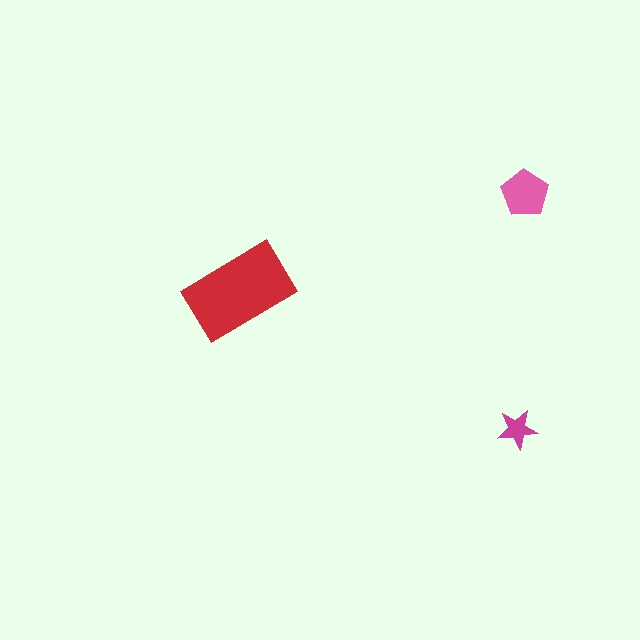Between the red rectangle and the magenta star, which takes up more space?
The red rectangle.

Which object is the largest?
The red rectangle.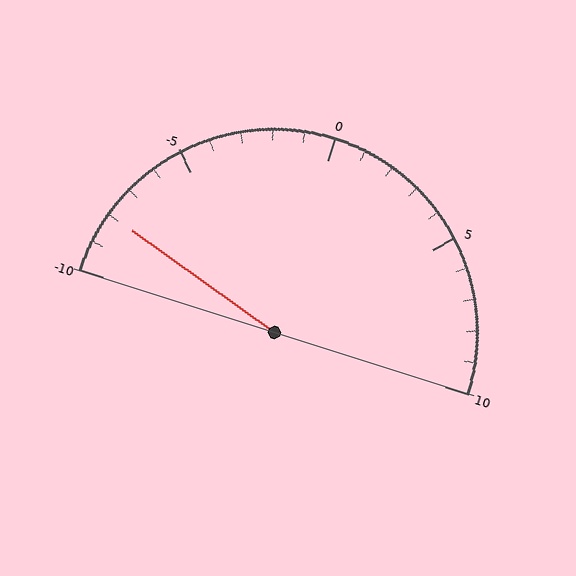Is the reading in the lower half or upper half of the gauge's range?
The reading is in the lower half of the range (-10 to 10).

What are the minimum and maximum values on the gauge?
The gauge ranges from -10 to 10.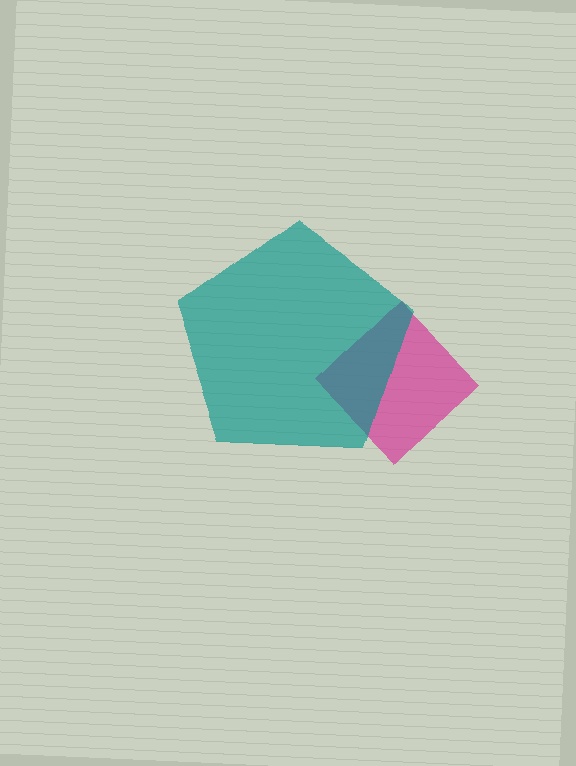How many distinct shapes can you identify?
There are 2 distinct shapes: a magenta diamond, a teal pentagon.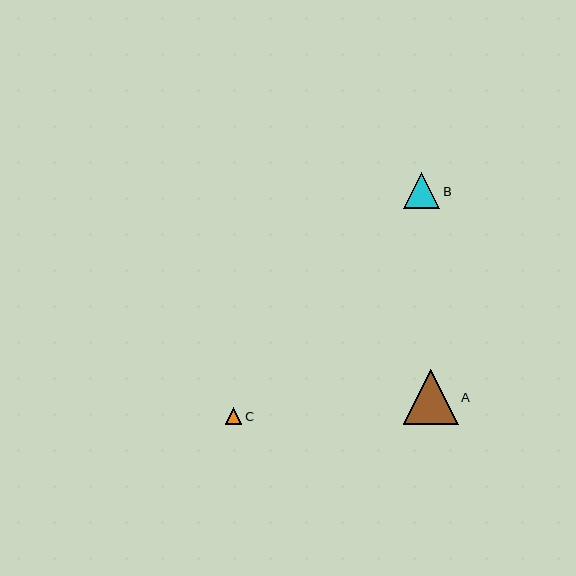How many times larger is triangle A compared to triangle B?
Triangle A is approximately 1.5 times the size of triangle B.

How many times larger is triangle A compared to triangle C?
Triangle A is approximately 3.3 times the size of triangle C.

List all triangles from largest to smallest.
From largest to smallest: A, B, C.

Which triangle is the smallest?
Triangle C is the smallest with a size of approximately 16 pixels.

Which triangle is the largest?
Triangle A is the largest with a size of approximately 55 pixels.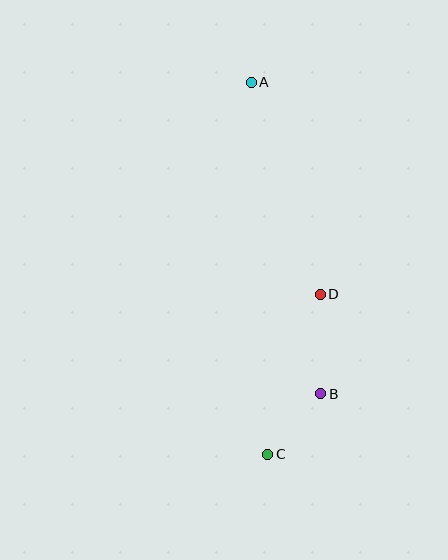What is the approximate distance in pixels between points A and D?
The distance between A and D is approximately 223 pixels.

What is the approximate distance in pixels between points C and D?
The distance between C and D is approximately 169 pixels.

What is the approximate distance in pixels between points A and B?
The distance between A and B is approximately 319 pixels.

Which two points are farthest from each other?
Points A and C are farthest from each other.